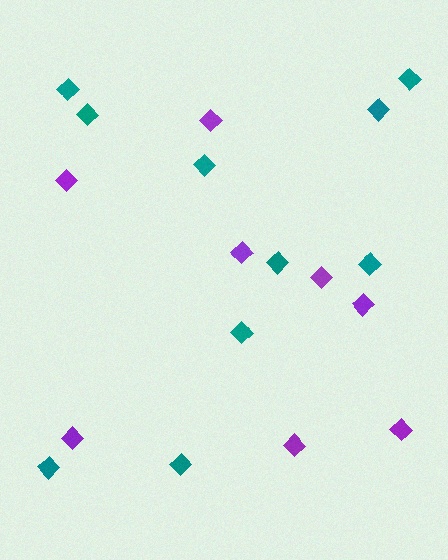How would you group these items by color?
There are 2 groups: one group of purple diamonds (8) and one group of teal diamonds (10).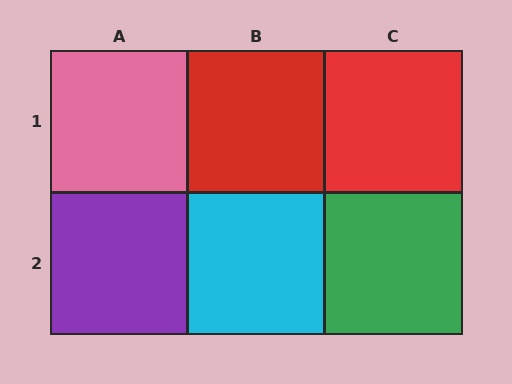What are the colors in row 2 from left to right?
Purple, cyan, green.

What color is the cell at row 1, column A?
Pink.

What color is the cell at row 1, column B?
Red.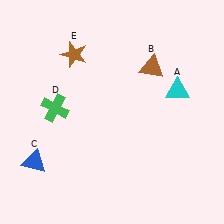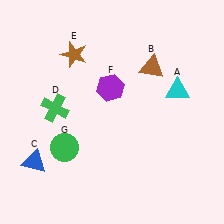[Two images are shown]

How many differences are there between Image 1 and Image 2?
There are 2 differences between the two images.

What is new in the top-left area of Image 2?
A purple hexagon (F) was added in the top-left area of Image 2.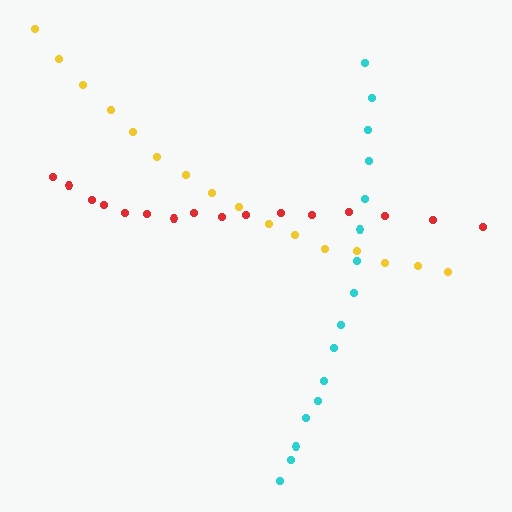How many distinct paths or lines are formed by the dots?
There are 3 distinct paths.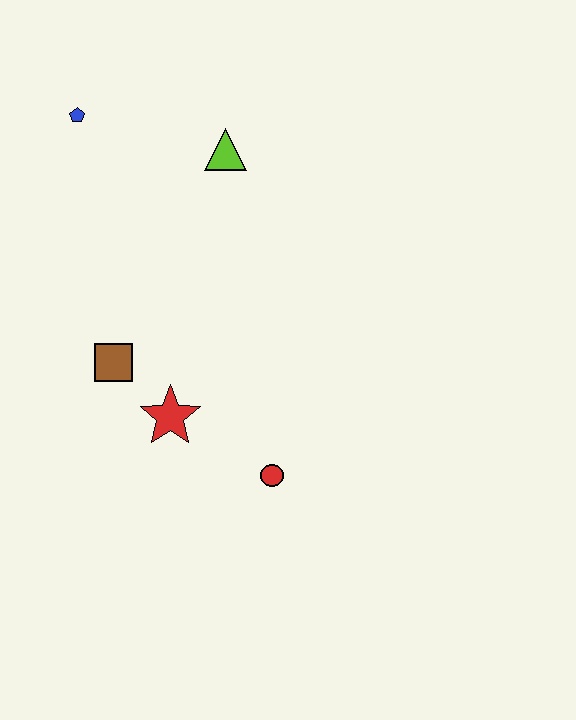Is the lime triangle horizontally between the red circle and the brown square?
Yes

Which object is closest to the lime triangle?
The blue pentagon is closest to the lime triangle.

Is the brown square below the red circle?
No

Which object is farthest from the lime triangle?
The red circle is farthest from the lime triangle.